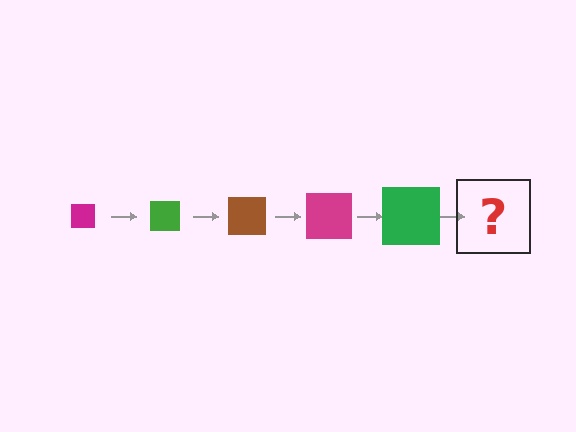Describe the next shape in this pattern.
It should be a brown square, larger than the previous one.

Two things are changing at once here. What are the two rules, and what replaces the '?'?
The two rules are that the square grows larger each step and the color cycles through magenta, green, and brown. The '?' should be a brown square, larger than the previous one.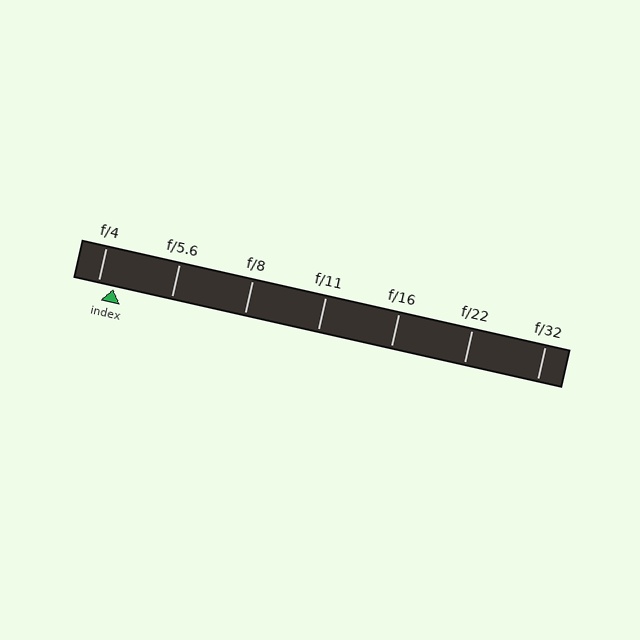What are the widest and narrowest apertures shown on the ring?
The widest aperture shown is f/4 and the narrowest is f/32.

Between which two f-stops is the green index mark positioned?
The index mark is between f/4 and f/5.6.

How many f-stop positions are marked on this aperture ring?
There are 7 f-stop positions marked.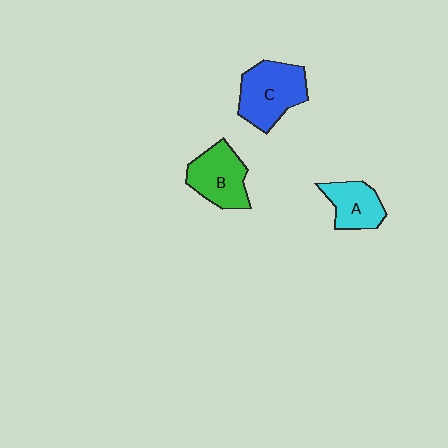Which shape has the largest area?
Shape C (blue).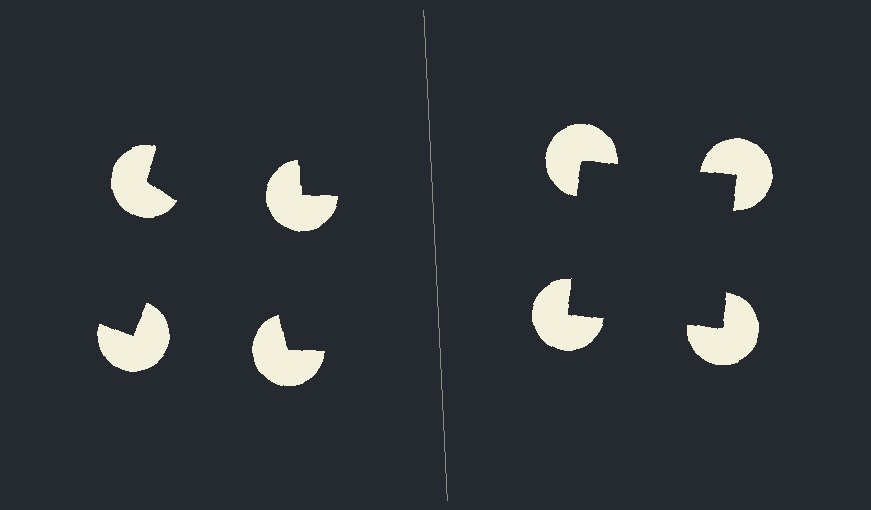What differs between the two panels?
The pac-man discs are positioned identically on both sides; only the wedge orientations differ. On the right they align to a square; on the left they are misaligned.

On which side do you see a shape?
An illusory square appears on the right side. On the left side the wedge cuts are rotated, so no coherent shape forms.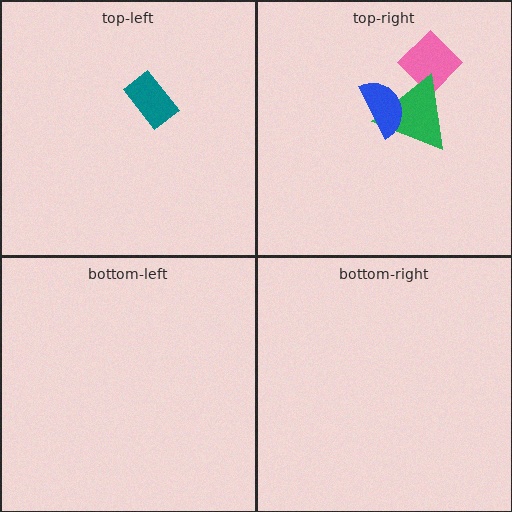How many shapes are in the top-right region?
3.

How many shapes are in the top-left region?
1.